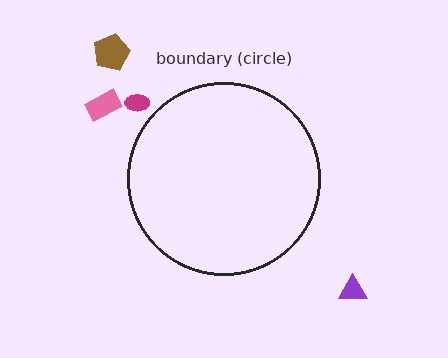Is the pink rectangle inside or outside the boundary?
Outside.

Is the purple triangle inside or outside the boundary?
Outside.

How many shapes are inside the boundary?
0 inside, 4 outside.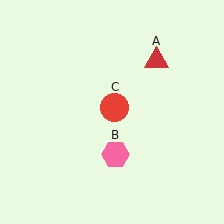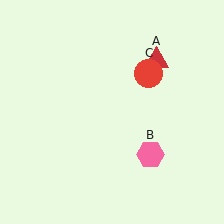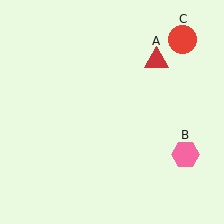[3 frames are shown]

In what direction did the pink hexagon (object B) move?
The pink hexagon (object B) moved right.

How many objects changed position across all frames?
2 objects changed position: pink hexagon (object B), red circle (object C).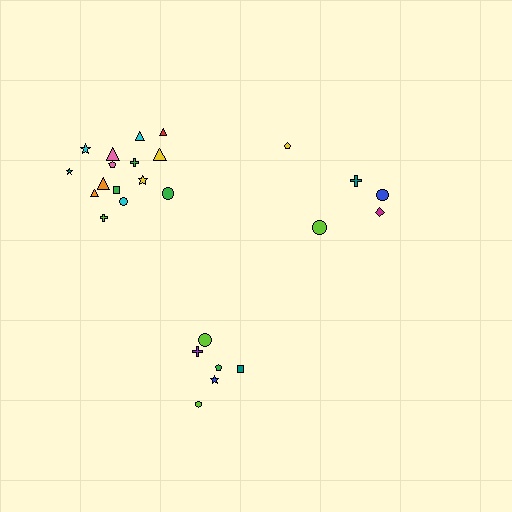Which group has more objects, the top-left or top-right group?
The top-left group.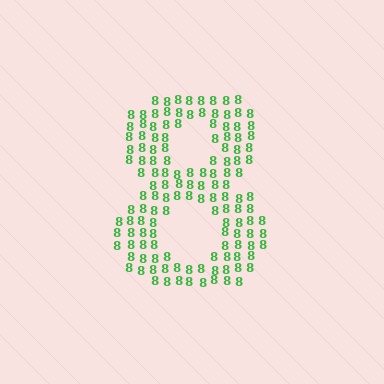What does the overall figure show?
The overall figure shows the digit 8.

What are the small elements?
The small elements are digit 8's.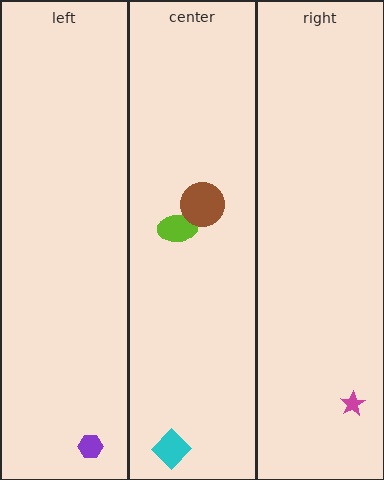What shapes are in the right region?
The magenta star.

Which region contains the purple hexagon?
The left region.